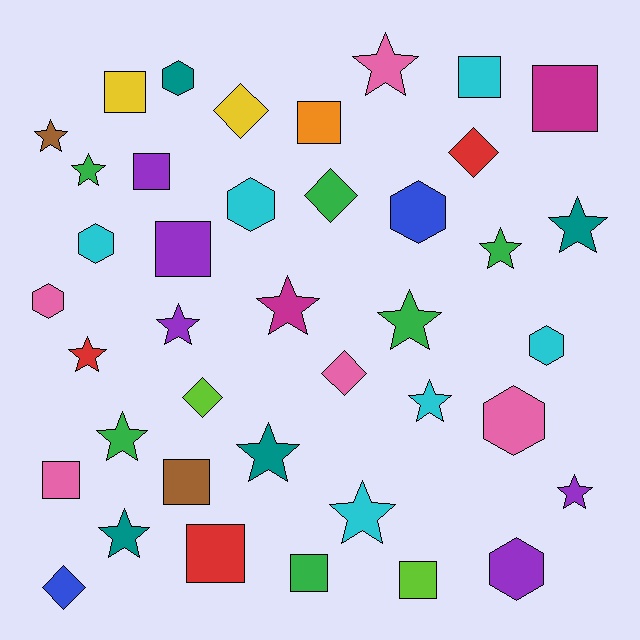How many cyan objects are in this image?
There are 6 cyan objects.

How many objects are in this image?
There are 40 objects.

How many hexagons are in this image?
There are 8 hexagons.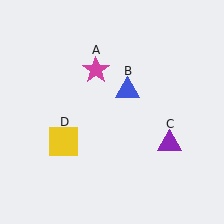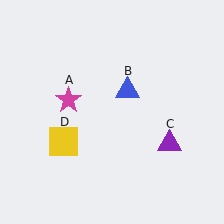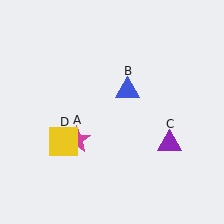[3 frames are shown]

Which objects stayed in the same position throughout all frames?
Blue triangle (object B) and purple triangle (object C) and yellow square (object D) remained stationary.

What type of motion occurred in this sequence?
The magenta star (object A) rotated counterclockwise around the center of the scene.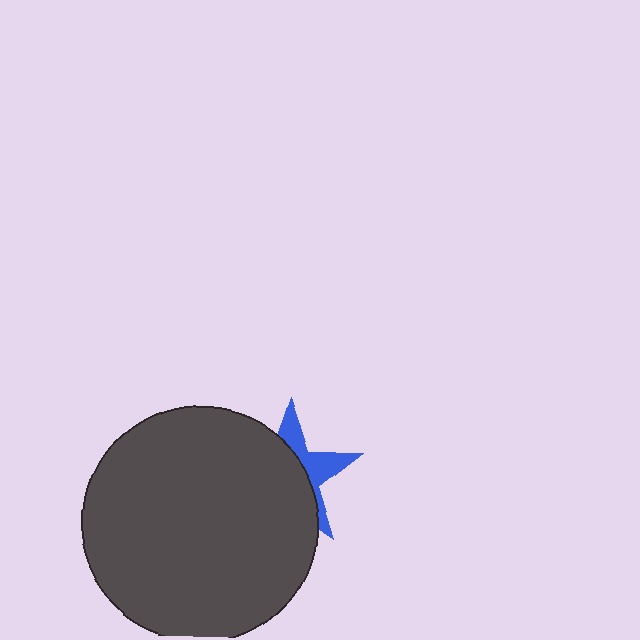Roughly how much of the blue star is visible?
A small part of it is visible (roughly 35%).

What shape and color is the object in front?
The object in front is a dark gray circle.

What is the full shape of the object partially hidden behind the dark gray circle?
The partially hidden object is a blue star.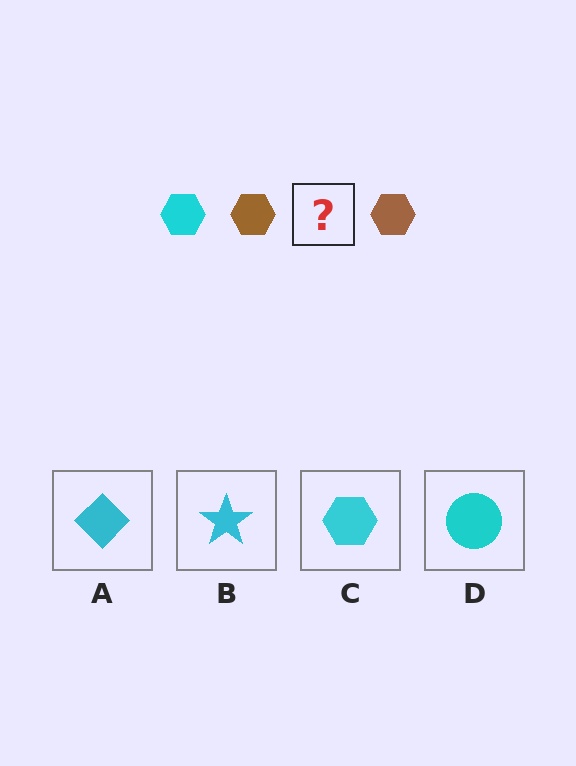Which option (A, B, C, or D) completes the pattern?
C.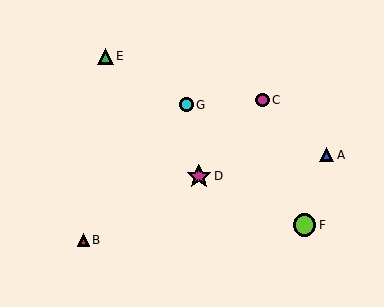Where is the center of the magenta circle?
The center of the magenta circle is at (263, 100).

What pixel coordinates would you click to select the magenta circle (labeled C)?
Click at (263, 100) to select the magenta circle C.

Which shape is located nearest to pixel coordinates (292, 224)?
The lime circle (labeled F) at (304, 225) is nearest to that location.